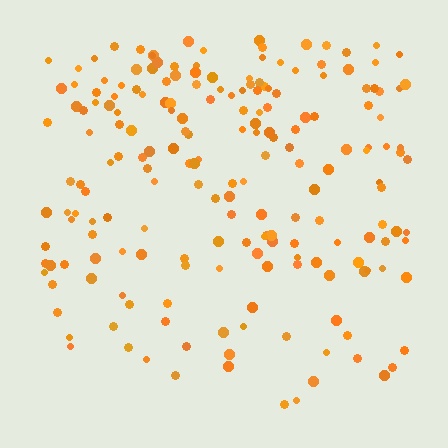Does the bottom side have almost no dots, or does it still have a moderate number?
Still a moderate number, just noticeably fewer than the top.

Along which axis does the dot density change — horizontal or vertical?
Vertical.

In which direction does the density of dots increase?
From bottom to top, with the top side densest.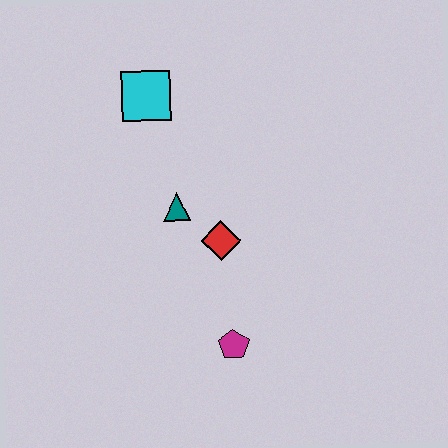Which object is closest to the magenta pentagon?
The red diamond is closest to the magenta pentagon.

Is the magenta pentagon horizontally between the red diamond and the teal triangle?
No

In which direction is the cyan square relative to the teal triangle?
The cyan square is above the teal triangle.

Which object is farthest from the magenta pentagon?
The cyan square is farthest from the magenta pentagon.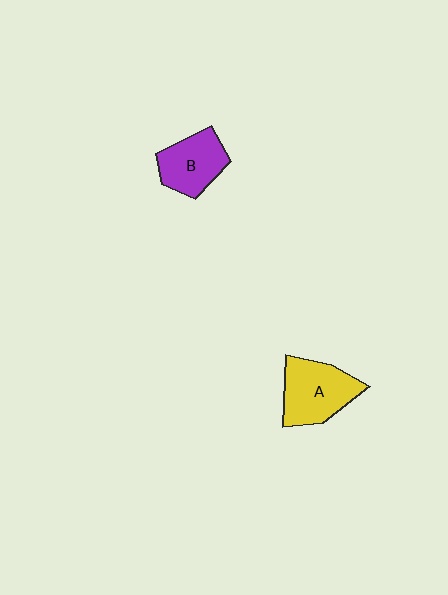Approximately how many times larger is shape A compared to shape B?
Approximately 1.2 times.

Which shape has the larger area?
Shape A (yellow).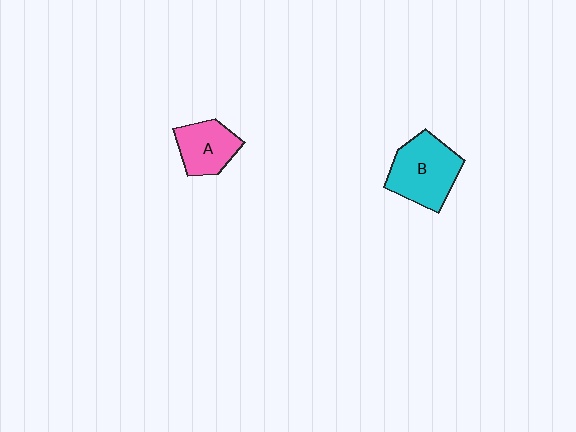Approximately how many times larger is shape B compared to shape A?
Approximately 1.4 times.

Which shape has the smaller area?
Shape A (pink).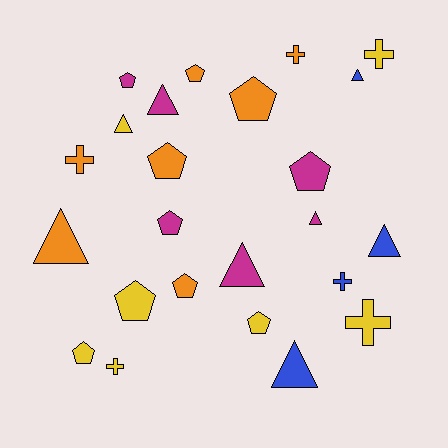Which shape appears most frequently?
Pentagon, with 10 objects.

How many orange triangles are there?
There is 1 orange triangle.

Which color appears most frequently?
Yellow, with 7 objects.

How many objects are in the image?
There are 24 objects.